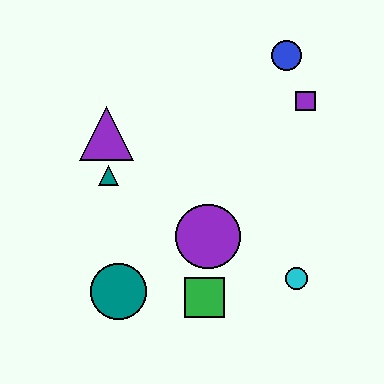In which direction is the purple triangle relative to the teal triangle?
The purple triangle is above the teal triangle.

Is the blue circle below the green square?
No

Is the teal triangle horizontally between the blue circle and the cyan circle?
No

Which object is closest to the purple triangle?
The teal triangle is closest to the purple triangle.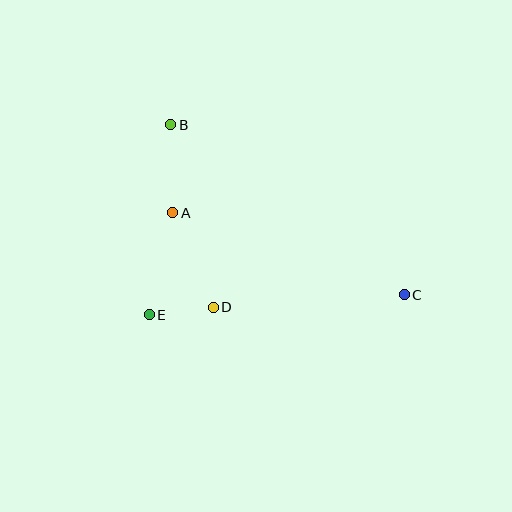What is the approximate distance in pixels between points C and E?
The distance between C and E is approximately 256 pixels.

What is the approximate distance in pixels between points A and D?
The distance between A and D is approximately 103 pixels.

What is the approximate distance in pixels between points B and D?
The distance between B and D is approximately 187 pixels.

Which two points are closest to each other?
Points D and E are closest to each other.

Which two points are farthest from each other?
Points B and C are farthest from each other.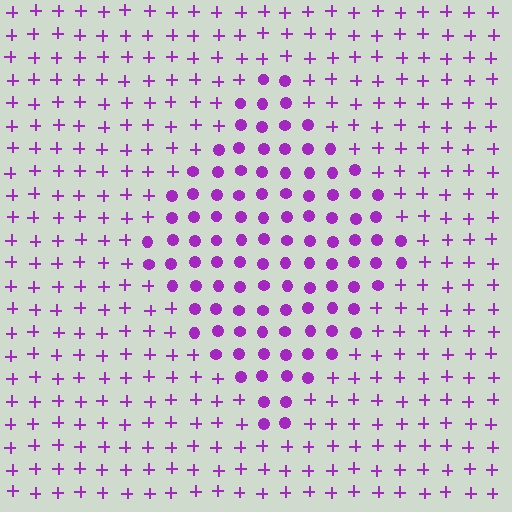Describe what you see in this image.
The image is filled with small purple elements arranged in a uniform grid. A diamond-shaped region contains circles, while the surrounding area contains plus signs. The boundary is defined purely by the change in element shape.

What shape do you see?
I see a diamond.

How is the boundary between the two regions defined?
The boundary is defined by a change in element shape: circles inside vs. plus signs outside. All elements share the same color and spacing.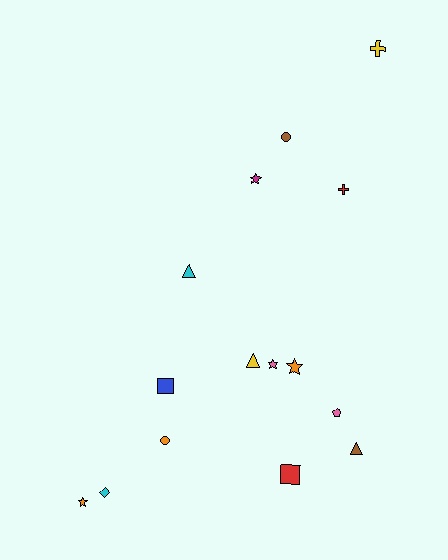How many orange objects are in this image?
There are 3 orange objects.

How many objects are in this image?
There are 15 objects.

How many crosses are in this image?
There are 2 crosses.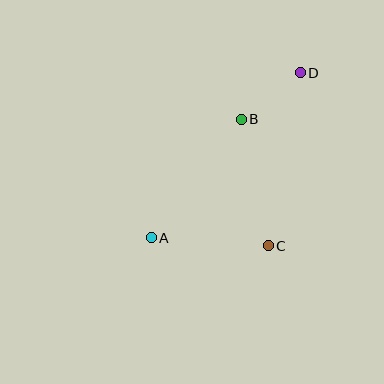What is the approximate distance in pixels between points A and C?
The distance between A and C is approximately 117 pixels.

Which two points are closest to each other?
Points B and D are closest to each other.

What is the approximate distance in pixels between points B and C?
The distance between B and C is approximately 130 pixels.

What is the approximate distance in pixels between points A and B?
The distance between A and B is approximately 149 pixels.